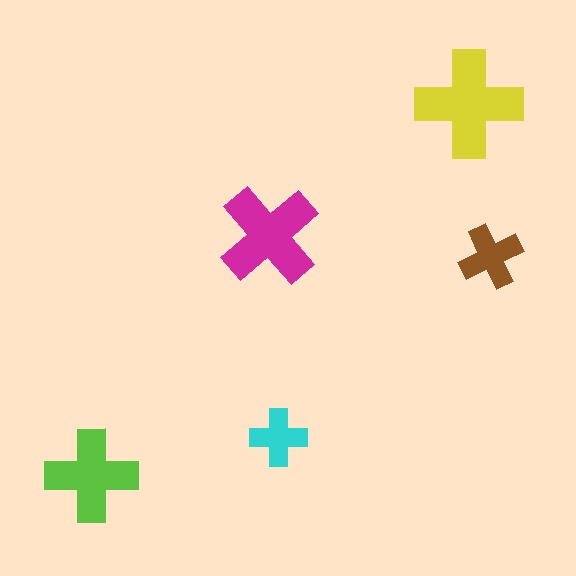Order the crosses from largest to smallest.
the yellow one, the magenta one, the lime one, the brown one, the cyan one.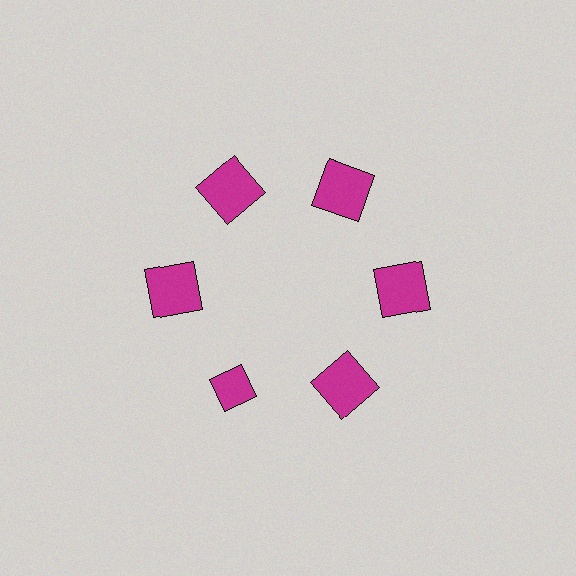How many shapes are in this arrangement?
There are 6 shapes arranged in a ring pattern.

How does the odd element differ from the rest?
It has a different shape: diamond instead of square.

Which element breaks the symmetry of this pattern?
The magenta diamond at roughly the 7 o'clock position breaks the symmetry. All other shapes are magenta squares.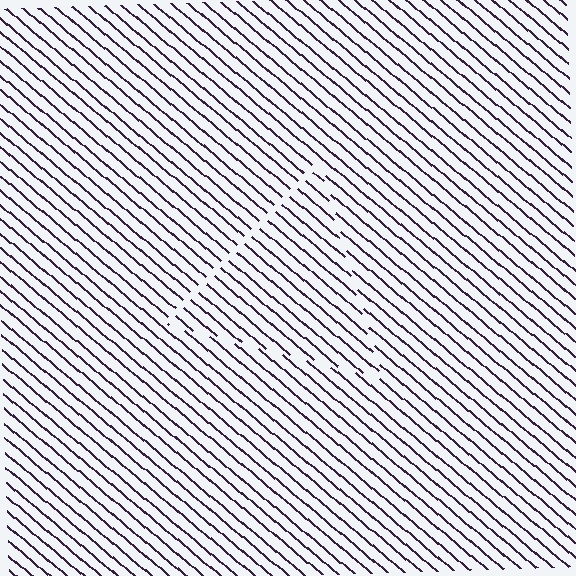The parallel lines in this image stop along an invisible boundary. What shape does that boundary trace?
An illusory triangle. The interior of the shape contains the same grating, shifted by half a period — the contour is defined by the phase discontinuity where line-ends from the inner and outer gratings abut.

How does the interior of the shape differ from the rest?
The interior of the shape contains the same grating, shifted by half a period — the contour is defined by the phase discontinuity where line-ends from the inner and outer gratings abut.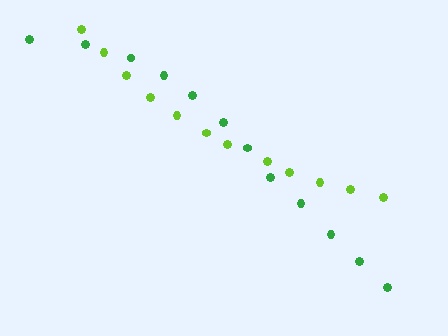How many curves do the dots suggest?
There are 2 distinct paths.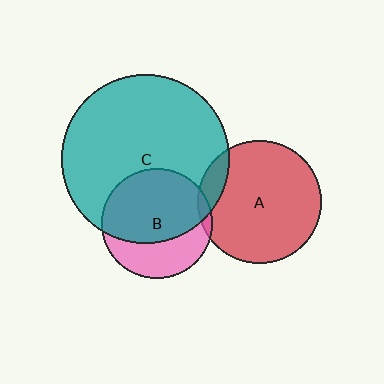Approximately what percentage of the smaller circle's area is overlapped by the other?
Approximately 65%.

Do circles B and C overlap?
Yes.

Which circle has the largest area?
Circle C (teal).